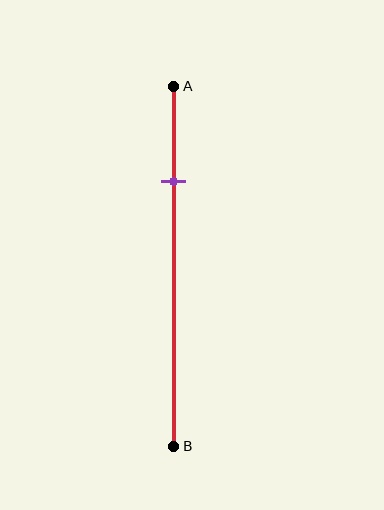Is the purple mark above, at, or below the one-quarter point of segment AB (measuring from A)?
The purple mark is approximately at the one-quarter point of segment AB.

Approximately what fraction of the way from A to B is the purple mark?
The purple mark is approximately 25% of the way from A to B.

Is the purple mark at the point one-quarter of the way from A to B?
Yes, the mark is approximately at the one-quarter point.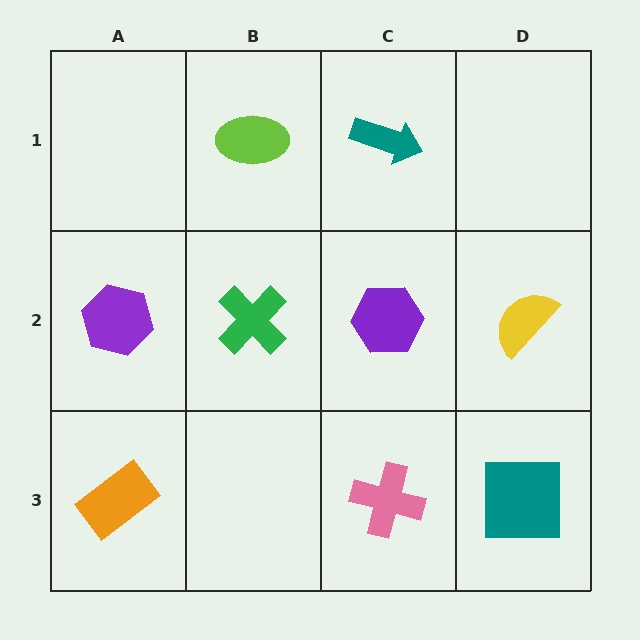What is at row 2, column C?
A purple hexagon.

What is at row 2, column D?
A yellow semicircle.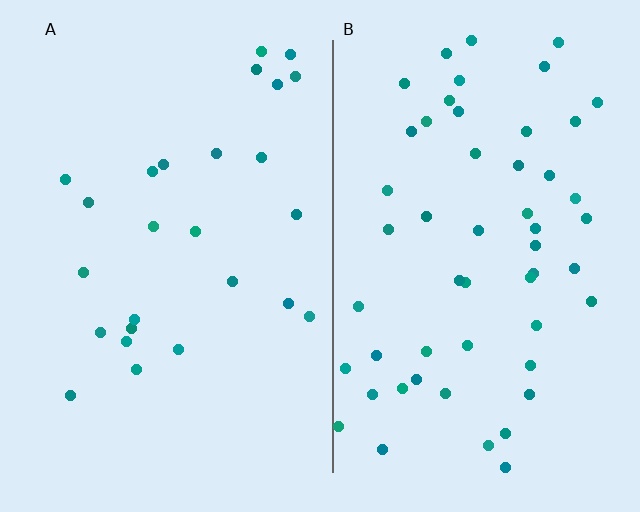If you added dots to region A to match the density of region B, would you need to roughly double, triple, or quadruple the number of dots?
Approximately double.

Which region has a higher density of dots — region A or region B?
B (the right).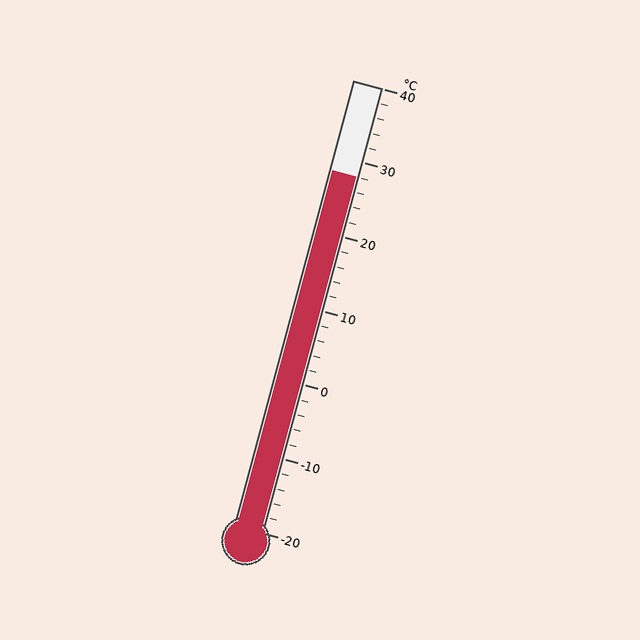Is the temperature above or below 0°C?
The temperature is above 0°C.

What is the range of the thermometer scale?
The thermometer scale ranges from -20°C to 40°C.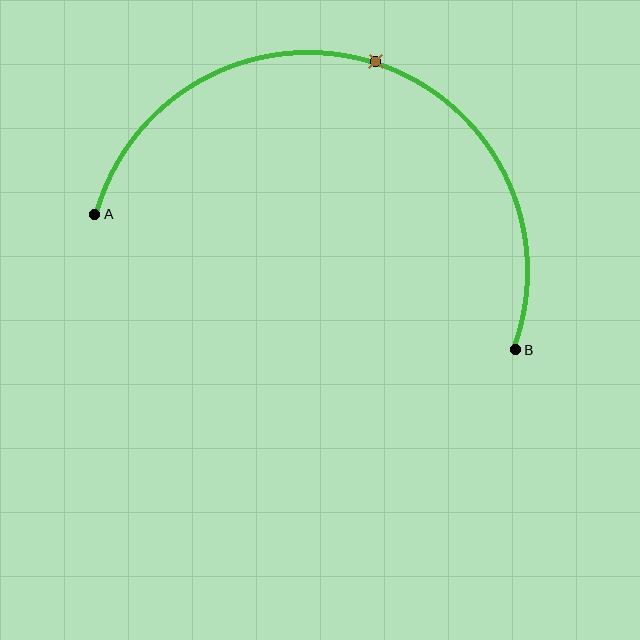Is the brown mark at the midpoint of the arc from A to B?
Yes. The brown mark lies on the arc at equal arc-length from both A and B — it is the arc midpoint.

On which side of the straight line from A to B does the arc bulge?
The arc bulges above the straight line connecting A and B.